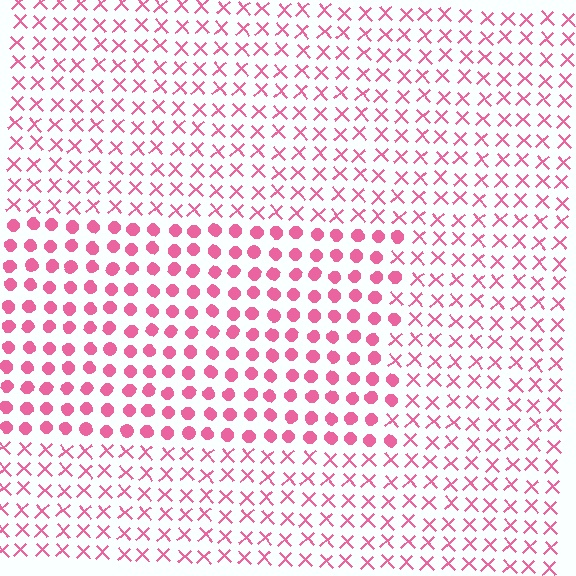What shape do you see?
I see a rectangle.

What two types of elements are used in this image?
The image uses circles inside the rectangle region and X marks outside it.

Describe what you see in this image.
The image is filled with small pink elements arranged in a uniform grid. A rectangle-shaped region contains circles, while the surrounding area contains X marks. The boundary is defined purely by the change in element shape.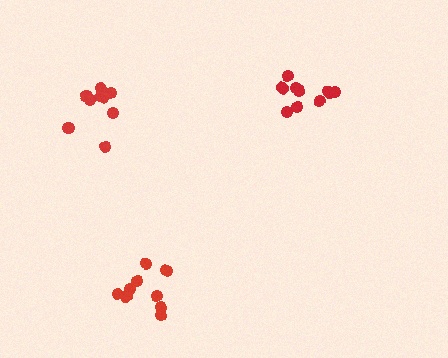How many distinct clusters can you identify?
There are 3 distinct clusters.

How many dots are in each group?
Group 1: 9 dots, Group 2: 10 dots, Group 3: 9 dots (28 total).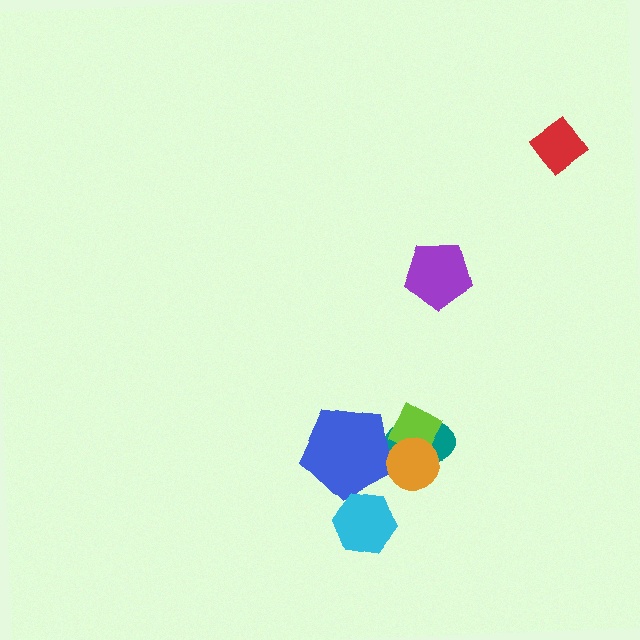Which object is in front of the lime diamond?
The orange circle is in front of the lime diamond.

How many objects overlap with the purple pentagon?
0 objects overlap with the purple pentagon.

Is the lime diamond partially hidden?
Yes, it is partially covered by another shape.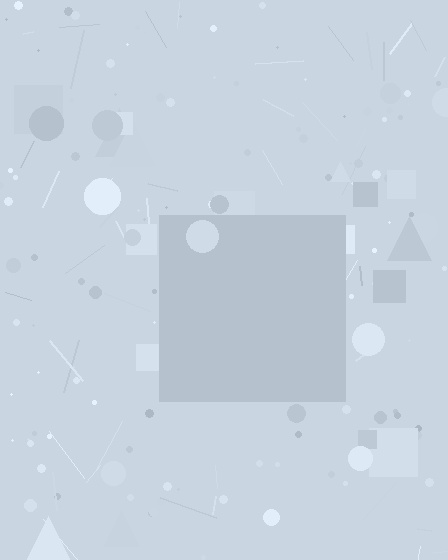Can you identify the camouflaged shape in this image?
The camouflaged shape is a square.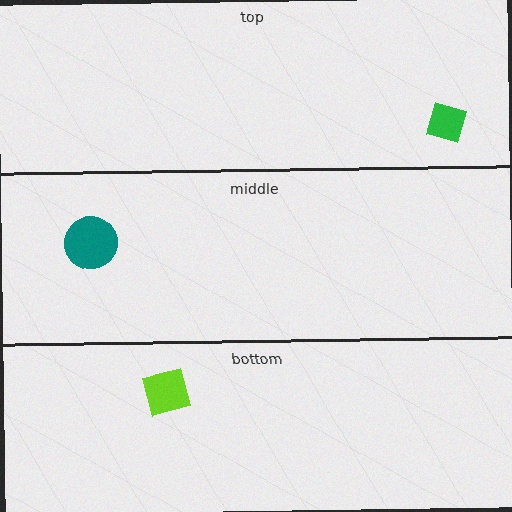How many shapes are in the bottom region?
1.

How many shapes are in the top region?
1.